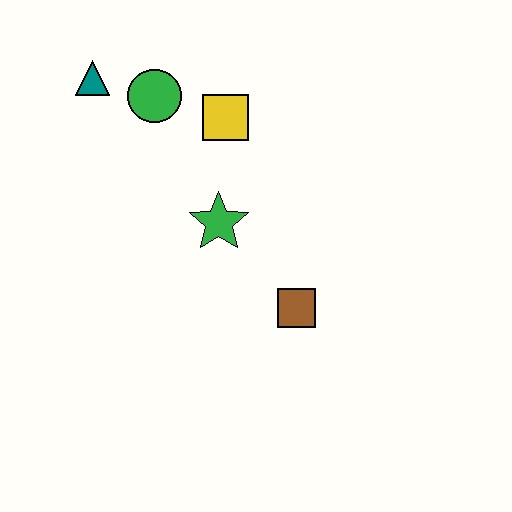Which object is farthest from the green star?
The teal triangle is farthest from the green star.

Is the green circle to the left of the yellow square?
Yes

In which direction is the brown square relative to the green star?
The brown square is below the green star.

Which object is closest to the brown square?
The green star is closest to the brown square.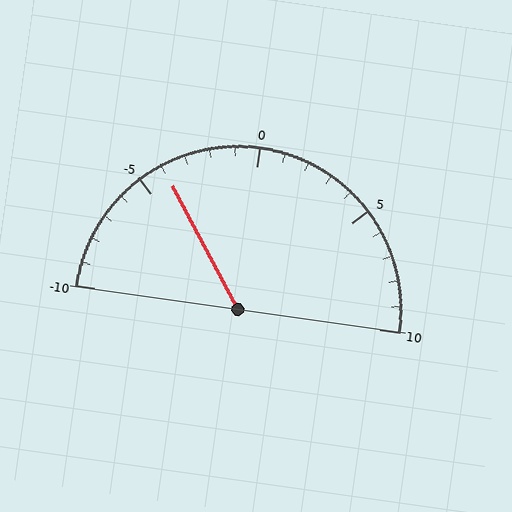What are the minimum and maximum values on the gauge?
The gauge ranges from -10 to 10.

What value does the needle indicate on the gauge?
The needle indicates approximately -4.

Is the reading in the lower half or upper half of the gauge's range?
The reading is in the lower half of the range (-10 to 10).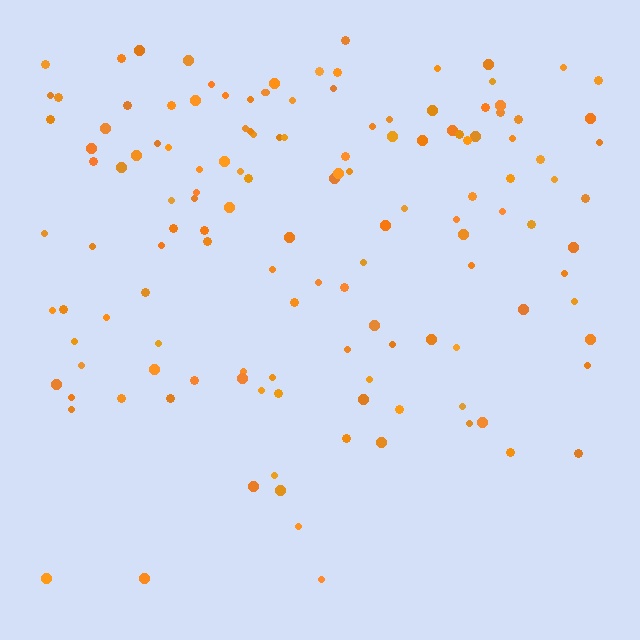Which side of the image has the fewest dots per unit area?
The bottom.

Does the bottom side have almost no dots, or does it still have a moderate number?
Still a moderate number, just noticeably fewer than the top.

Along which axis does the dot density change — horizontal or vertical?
Vertical.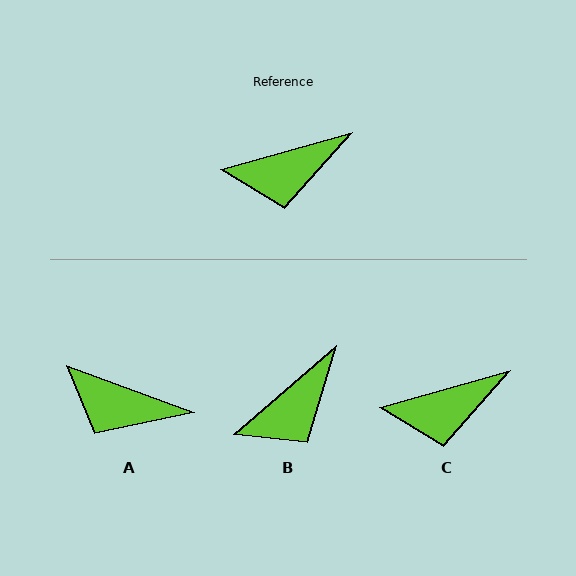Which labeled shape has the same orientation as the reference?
C.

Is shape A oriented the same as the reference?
No, it is off by about 36 degrees.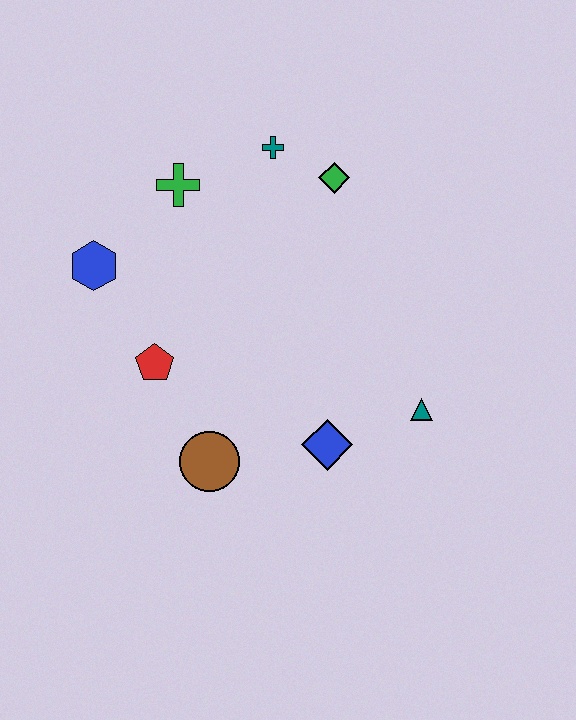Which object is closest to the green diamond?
The teal cross is closest to the green diamond.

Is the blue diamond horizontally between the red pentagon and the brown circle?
No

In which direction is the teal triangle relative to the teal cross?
The teal triangle is below the teal cross.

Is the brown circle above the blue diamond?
No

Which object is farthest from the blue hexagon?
The teal triangle is farthest from the blue hexagon.